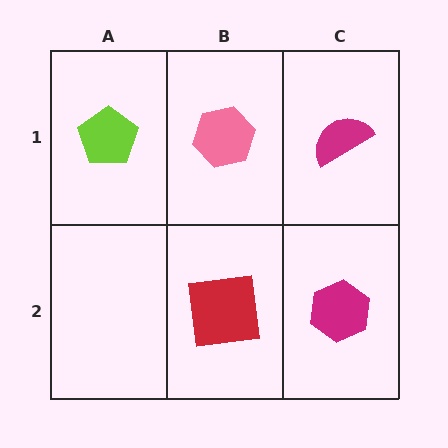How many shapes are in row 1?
3 shapes.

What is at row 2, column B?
A red square.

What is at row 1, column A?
A lime pentagon.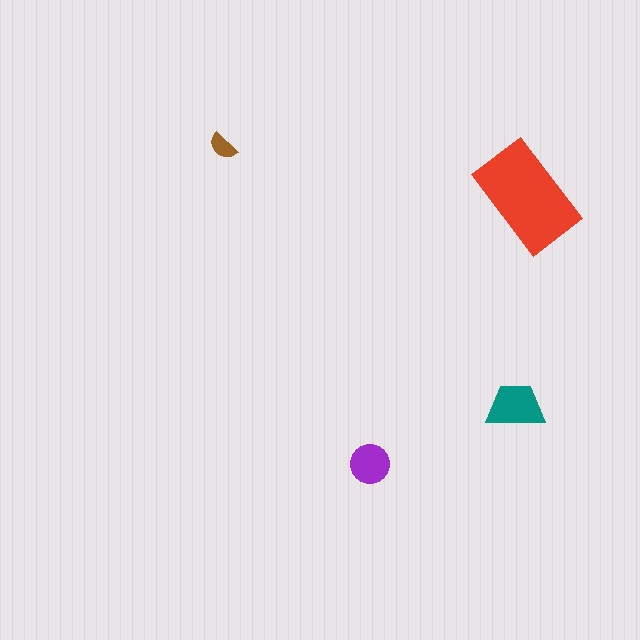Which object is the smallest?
The brown semicircle.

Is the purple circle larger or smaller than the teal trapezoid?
Smaller.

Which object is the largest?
The red rectangle.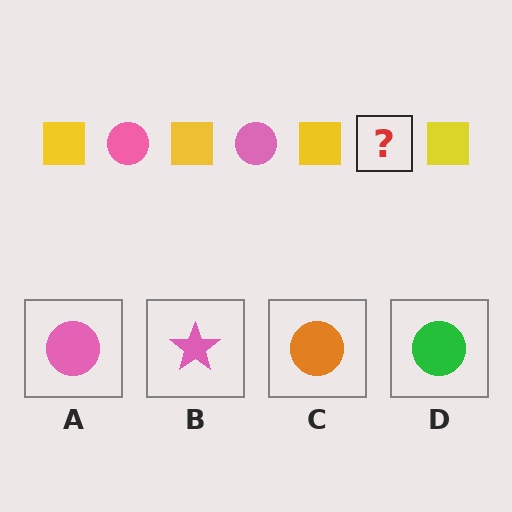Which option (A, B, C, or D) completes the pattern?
A.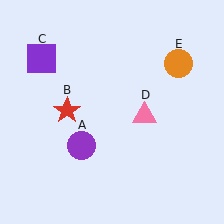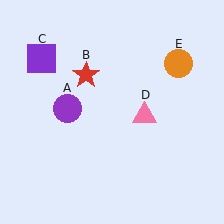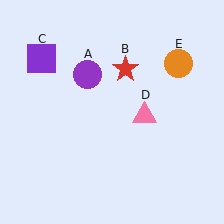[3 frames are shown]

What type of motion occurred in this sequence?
The purple circle (object A), red star (object B) rotated clockwise around the center of the scene.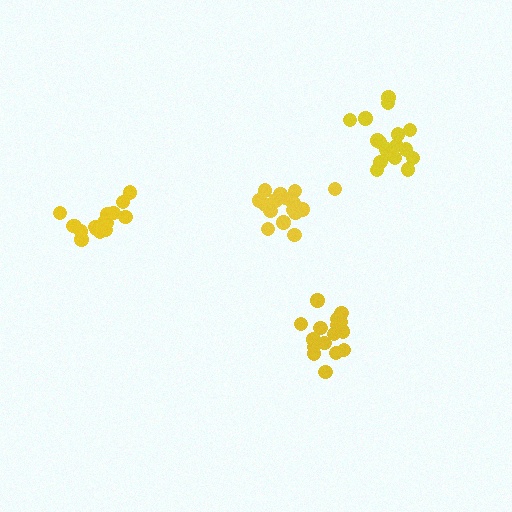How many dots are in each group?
Group 1: 17 dots, Group 2: 18 dots, Group 3: 17 dots, Group 4: 18 dots (70 total).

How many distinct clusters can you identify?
There are 4 distinct clusters.